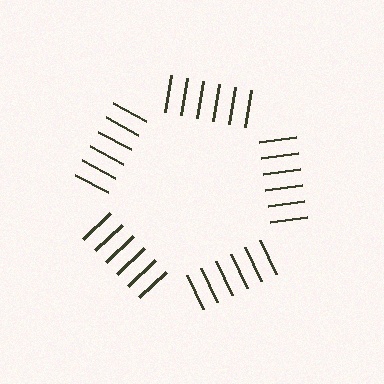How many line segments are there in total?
30 — 6 along each of the 5 edges.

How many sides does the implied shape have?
5 sides — the line-ends trace a pentagon.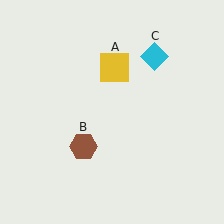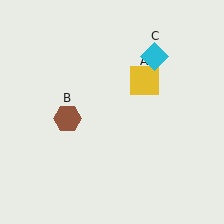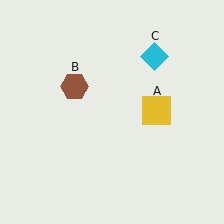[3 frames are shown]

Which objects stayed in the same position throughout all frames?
Cyan diamond (object C) remained stationary.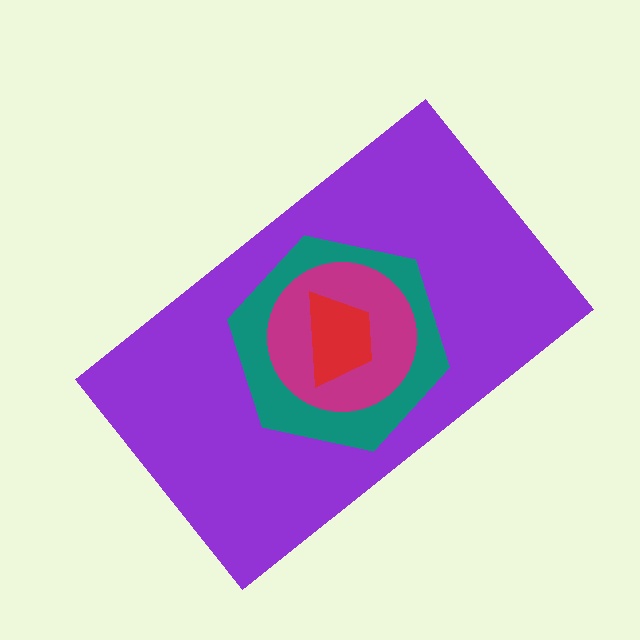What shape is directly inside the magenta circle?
The red trapezoid.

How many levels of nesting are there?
4.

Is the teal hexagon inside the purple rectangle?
Yes.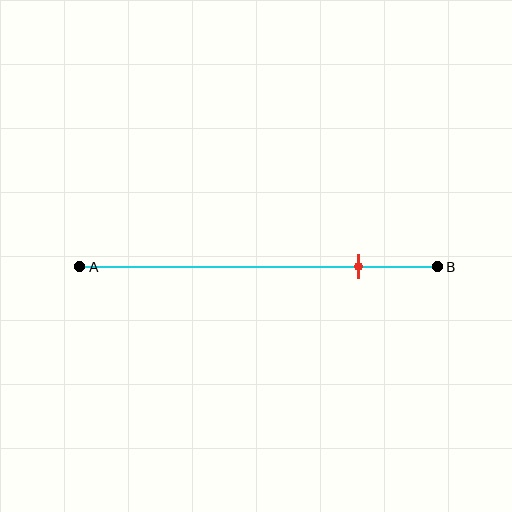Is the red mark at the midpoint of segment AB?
No, the mark is at about 80% from A, not at the 50% midpoint.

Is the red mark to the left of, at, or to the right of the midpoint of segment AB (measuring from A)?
The red mark is to the right of the midpoint of segment AB.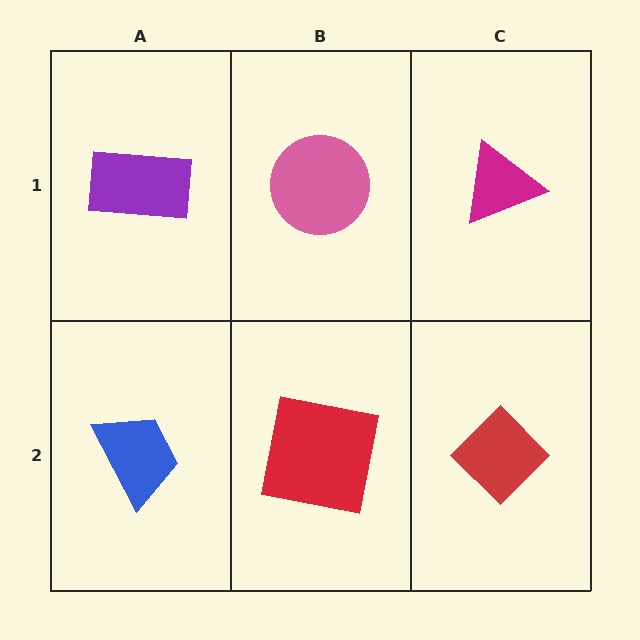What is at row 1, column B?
A pink circle.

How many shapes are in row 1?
3 shapes.